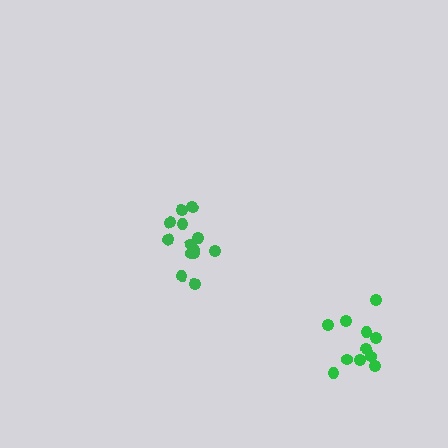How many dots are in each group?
Group 1: 13 dots, Group 2: 11 dots (24 total).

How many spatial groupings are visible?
There are 2 spatial groupings.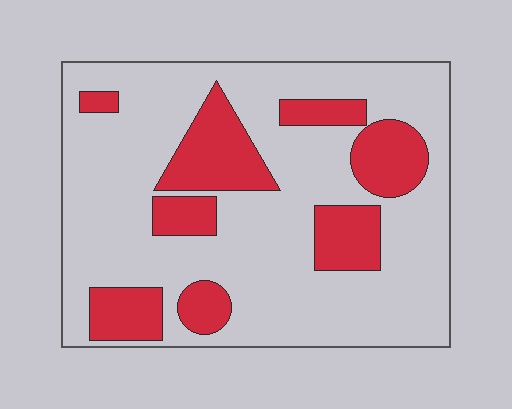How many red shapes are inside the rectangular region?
8.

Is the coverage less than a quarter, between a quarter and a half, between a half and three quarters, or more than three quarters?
Between a quarter and a half.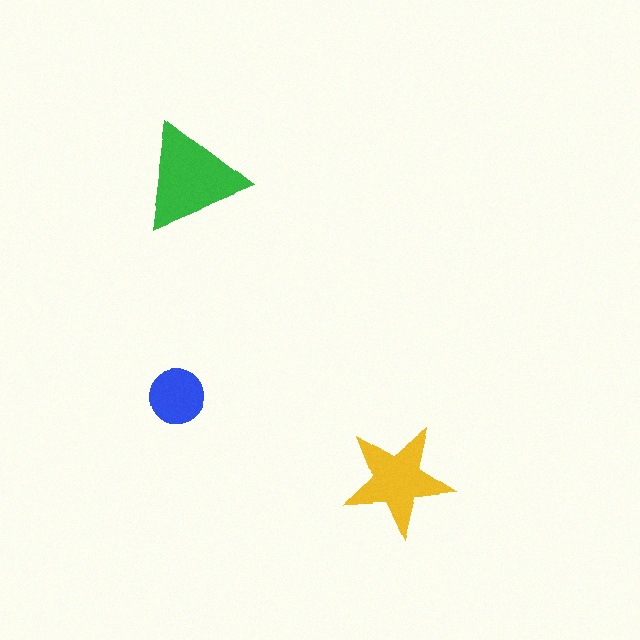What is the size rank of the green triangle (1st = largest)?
1st.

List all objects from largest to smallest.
The green triangle, the yellow star, the blue circle.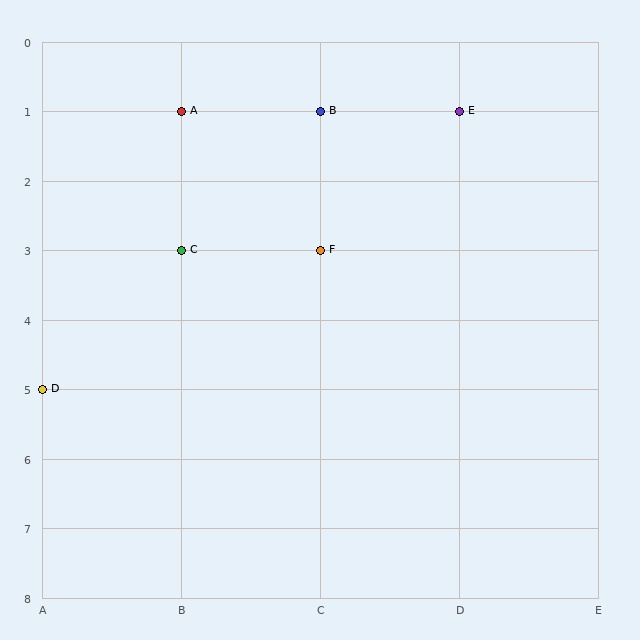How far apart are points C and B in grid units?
Points C and B are 1 column and 2 rows apart (about 2.2 grid units diagonally).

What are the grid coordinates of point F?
Point F is at grid coordinates (C, 3).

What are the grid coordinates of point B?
Point B is at grid coordinates (C, 1).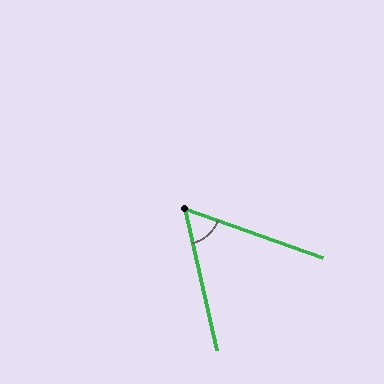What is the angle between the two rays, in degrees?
Approximately 58 degrees.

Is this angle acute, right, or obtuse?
It is acute.